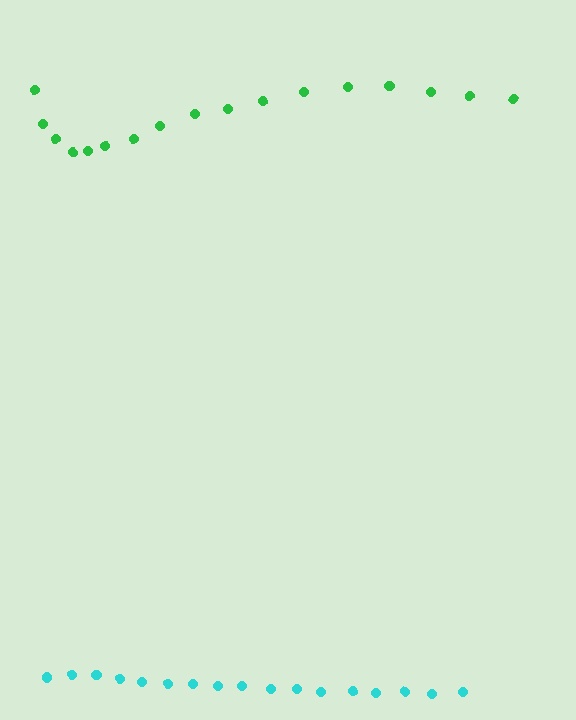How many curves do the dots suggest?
There are 2 distinct paths.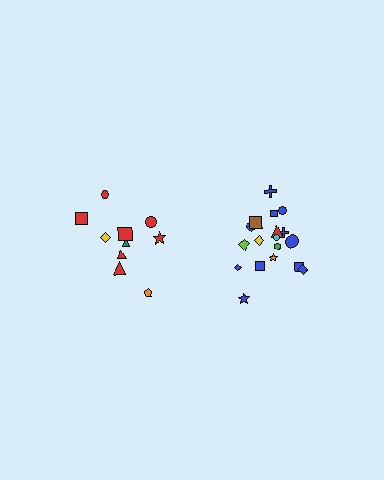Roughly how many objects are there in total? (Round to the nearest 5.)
Roughly 30 objects in total.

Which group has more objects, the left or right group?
The right group.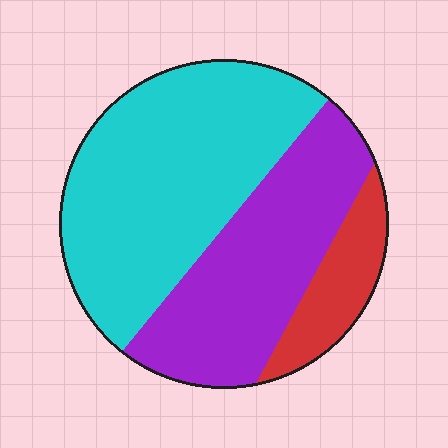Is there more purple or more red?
Purple.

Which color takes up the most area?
Cyan, at roughly 50%.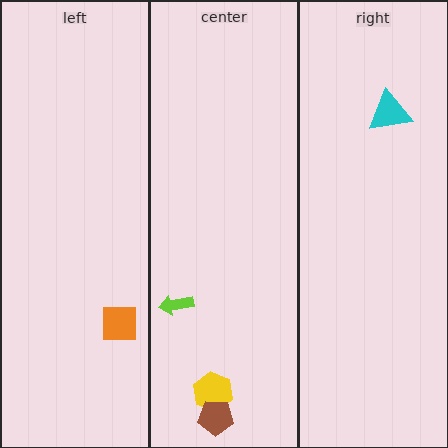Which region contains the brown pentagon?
The center region.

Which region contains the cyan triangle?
The right region.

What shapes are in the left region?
The orange square.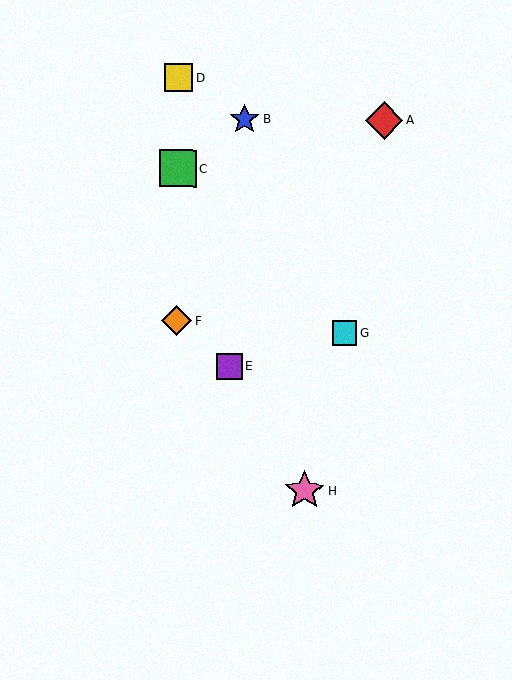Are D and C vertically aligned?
Yes, both are at x≈179.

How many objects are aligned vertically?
3 objects (C, D, F) are aligned vertically.